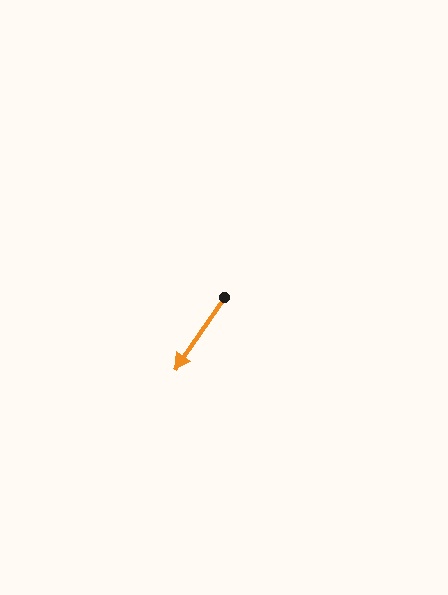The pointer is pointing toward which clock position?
Roughly 7 o'clock.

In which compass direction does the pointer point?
Southwest.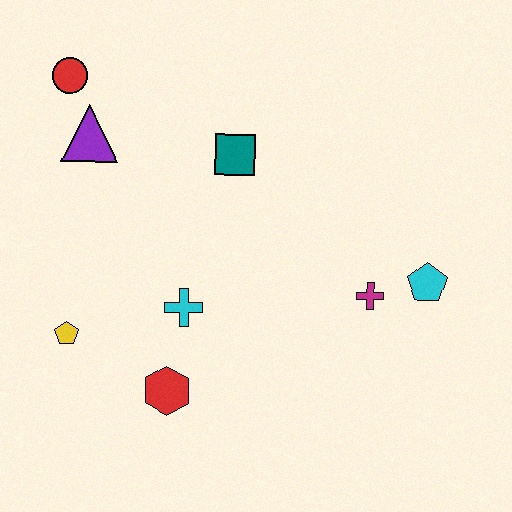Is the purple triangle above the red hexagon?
Yes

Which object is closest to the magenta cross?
The cyan pentagon is closest to the magenta cross.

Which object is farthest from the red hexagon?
The red circle is farthest from the red hexagon.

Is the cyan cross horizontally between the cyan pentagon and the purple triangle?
Yes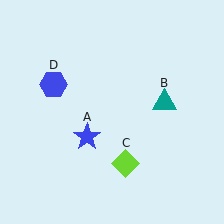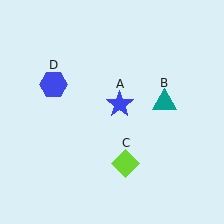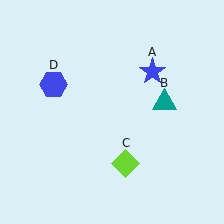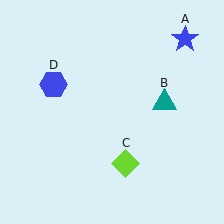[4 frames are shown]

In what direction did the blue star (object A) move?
The blue star (object A) moved up and to the right.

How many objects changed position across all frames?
1 object changed position: blue star (object A).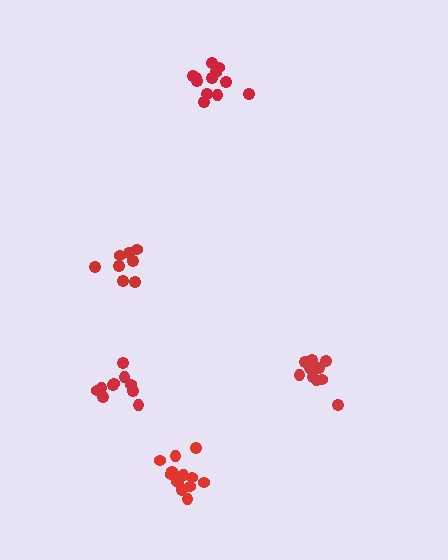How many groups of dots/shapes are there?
There are 5 groups.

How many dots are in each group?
Group 1: 14 dots, Group 2: 10 dots, Group 3: 12 dots, Group 4: 10 dots, Group 5: 8 dots (54 total).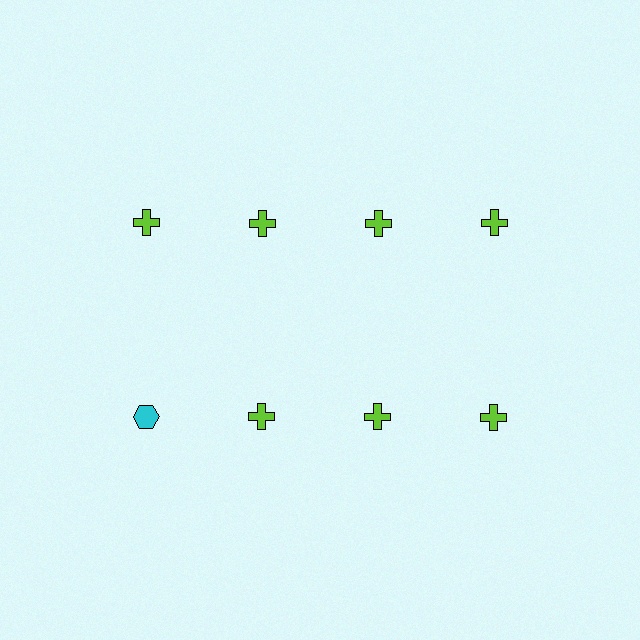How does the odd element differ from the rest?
It differs in both color (cyan instead of lime) and shape (hexagon instead of cross).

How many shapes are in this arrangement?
There are 8 shapes arranged in a grid pattern.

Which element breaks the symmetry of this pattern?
The cyan hexagon in the second row, leftmost column breaks the symmetry. All other shapes are lime crosses.